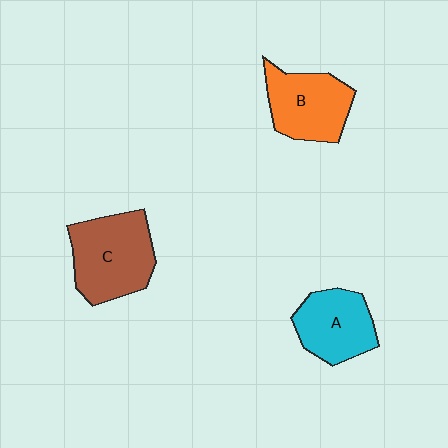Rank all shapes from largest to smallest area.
From largest to smallest: C (brown), B (orange), A (cyan).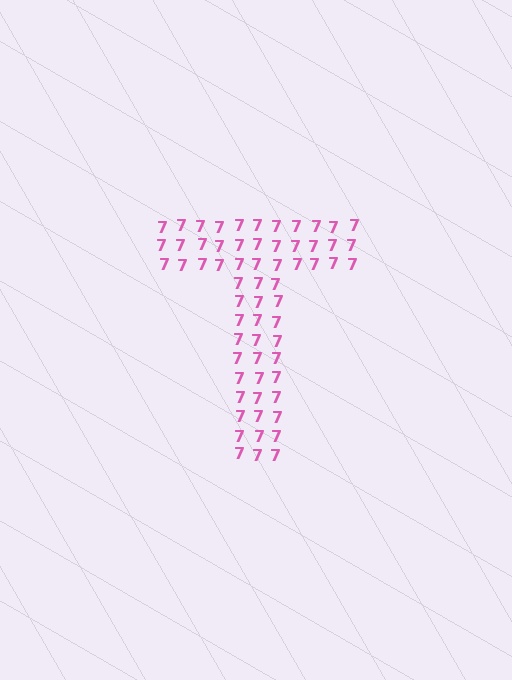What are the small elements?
The small elements are digit 7's.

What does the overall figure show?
The overall figure shows the letter T.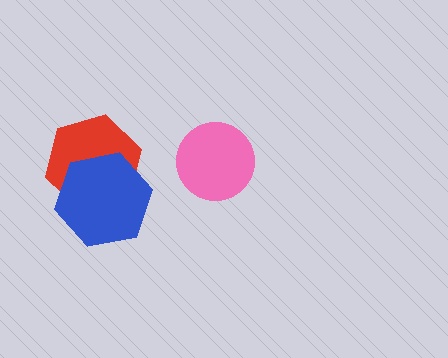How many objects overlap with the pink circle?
0 objects overlap with the pink circle.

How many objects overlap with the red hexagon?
1 object overlaps with the red hexagon.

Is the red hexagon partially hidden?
Yes, it is partially covered by another shape.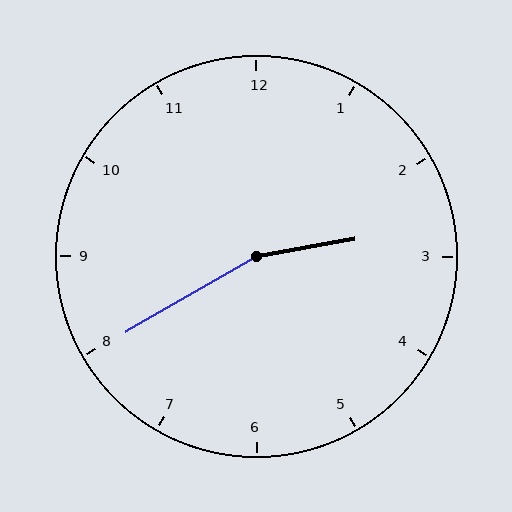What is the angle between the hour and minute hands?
Approximately 160 degrees.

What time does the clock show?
2:40.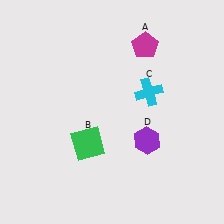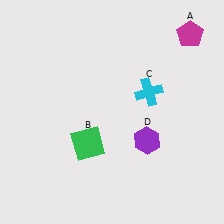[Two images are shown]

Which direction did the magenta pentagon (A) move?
The magenta pentagon (A) moved right.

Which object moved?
The magenta pentagon (A) moved right.